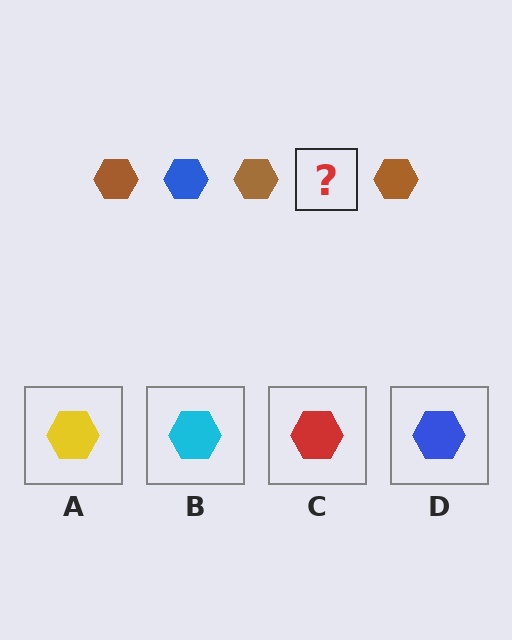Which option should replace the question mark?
Option D.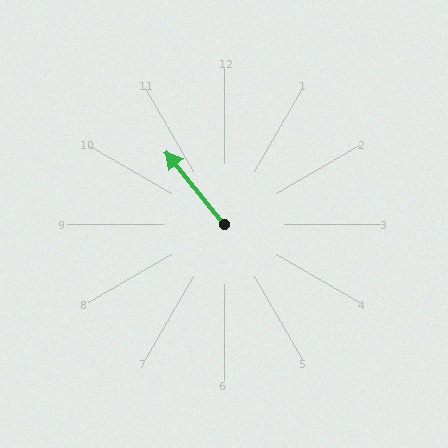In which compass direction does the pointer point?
Northwest.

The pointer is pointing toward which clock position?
Roughly 11 o'clock.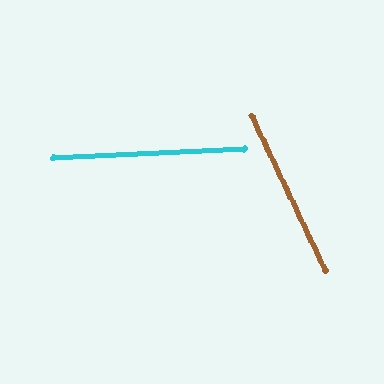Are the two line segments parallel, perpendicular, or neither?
Neither parallel nor perpendicular — they differ by about 67°.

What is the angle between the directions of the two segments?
Approximately 67 degrees.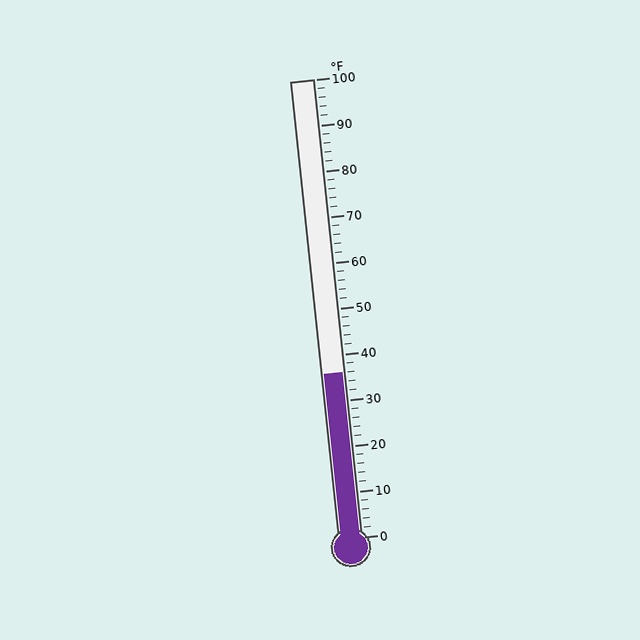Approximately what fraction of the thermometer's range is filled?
The thermometer is filled to approximately 35% of its range.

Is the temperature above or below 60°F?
The temperature is below 60°F.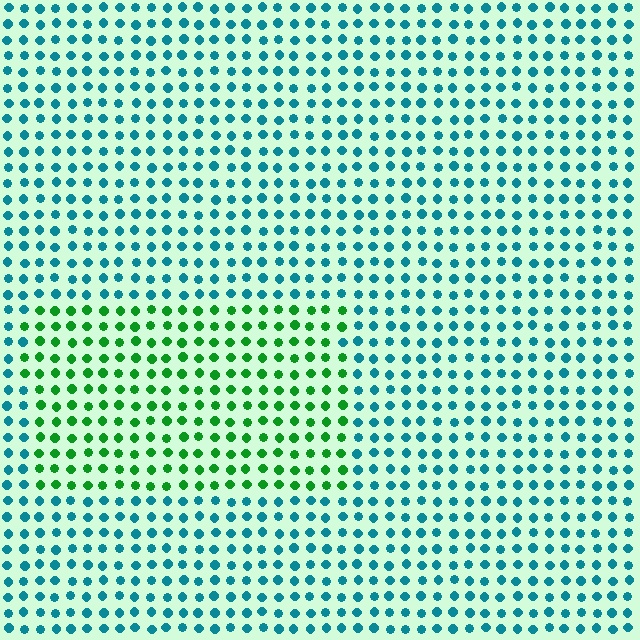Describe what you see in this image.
The image is filled with small teal elements in a uniform arrangement. A rectangle-shaped region is visible where the elements are tinted to a slightly different hue, forming a subtle color boundary.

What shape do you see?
I see a rectangle.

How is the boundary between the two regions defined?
The boundary is defined purely by a slight shift in hue (about 57 degrees). Spacing, size, and orientation are identical on both sides.